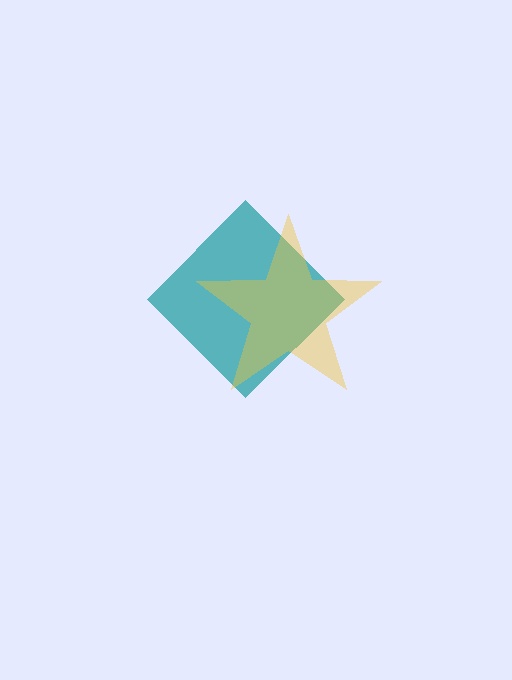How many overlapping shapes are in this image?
There are 2 overlapping shapes in the image.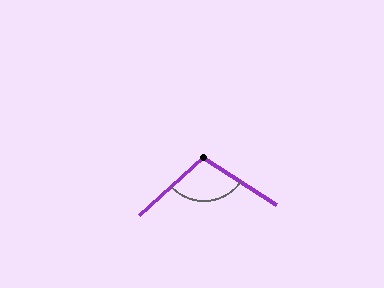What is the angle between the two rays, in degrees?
Approximately 105 degrees.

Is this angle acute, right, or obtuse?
It is obtuse.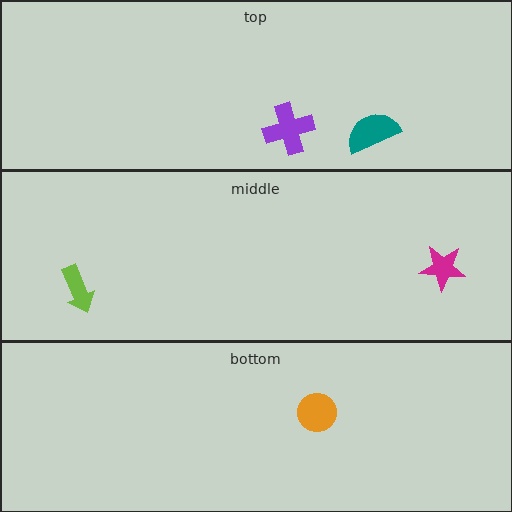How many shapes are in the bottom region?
1.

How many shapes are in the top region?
2.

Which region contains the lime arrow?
The middle region.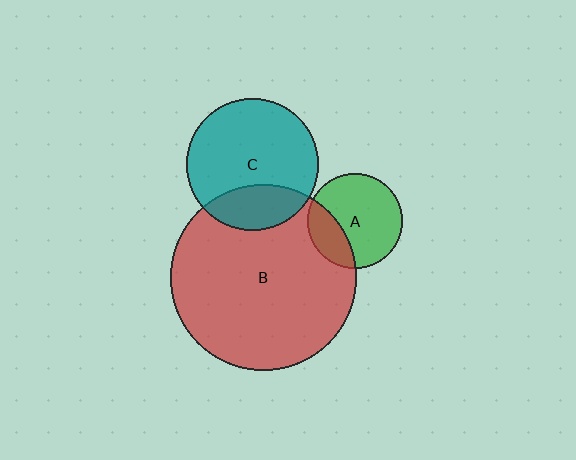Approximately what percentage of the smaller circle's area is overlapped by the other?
Approximately 25%.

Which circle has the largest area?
Circle B (red).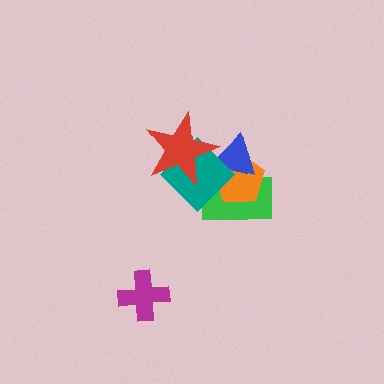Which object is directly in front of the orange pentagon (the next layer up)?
The blue triangle is directly in front of the orange pentagon.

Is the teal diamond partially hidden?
Yes, it is partially covered by another shape.